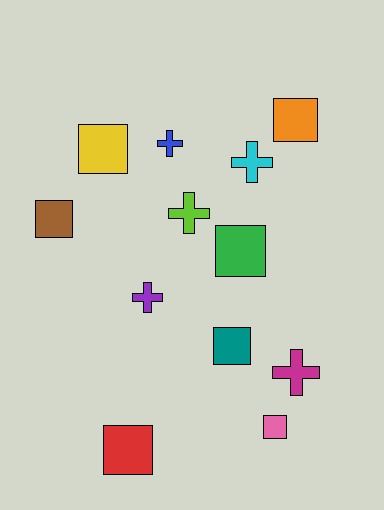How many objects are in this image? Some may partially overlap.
There are 12 objects.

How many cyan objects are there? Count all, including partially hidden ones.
There is 1 cyan object.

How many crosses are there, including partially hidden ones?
There are 5 crosses.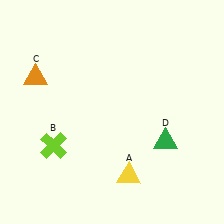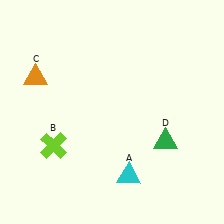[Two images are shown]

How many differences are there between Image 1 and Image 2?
There is 1 difference between the two images.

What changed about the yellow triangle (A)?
In Image 1, A is yellow. In Image 2, it changed to cyan.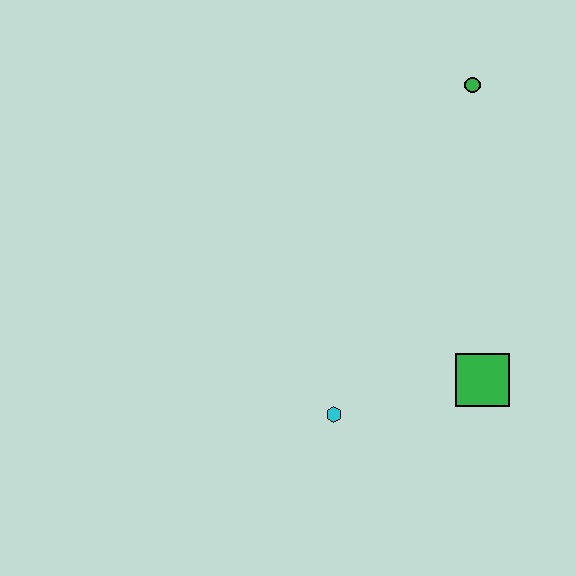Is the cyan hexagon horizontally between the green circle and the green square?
No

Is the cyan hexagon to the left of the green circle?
Yes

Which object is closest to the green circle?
The green square is closest to the green circle.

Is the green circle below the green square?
No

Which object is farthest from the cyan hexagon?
The green circle is farthest from the cyan hexagon.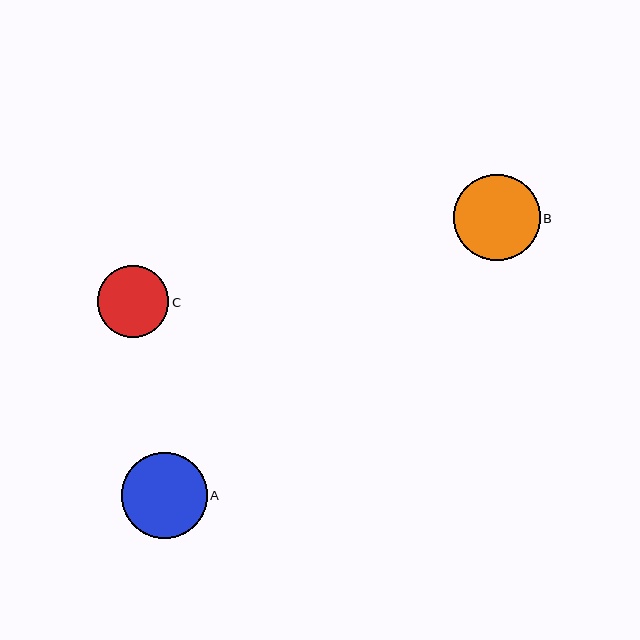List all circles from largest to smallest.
From largest to smallest: B, A, C.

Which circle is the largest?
Circle B is the largest with a size of approximately 87 pixels.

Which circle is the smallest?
Circle C is the smallest with a size of approximately 72 pixels.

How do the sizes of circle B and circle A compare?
Circle B and circle A are approximately the same size.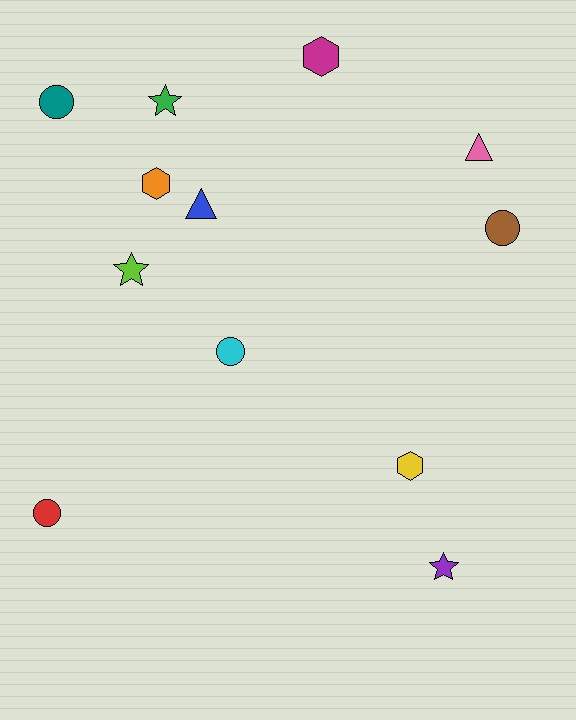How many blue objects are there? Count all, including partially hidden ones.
There is 1 blue object.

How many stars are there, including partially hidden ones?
There are 3 stars.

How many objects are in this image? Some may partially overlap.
There are 12 objects.